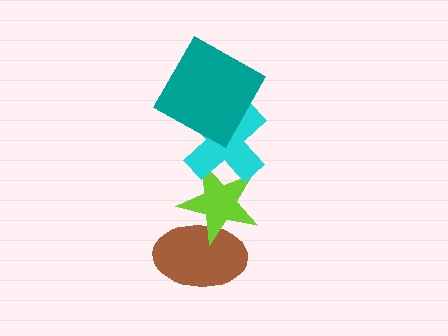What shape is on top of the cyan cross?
The teal square is on top of the cyan cross.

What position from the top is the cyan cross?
The cyan cross is 2nd from the top.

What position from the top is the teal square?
The teal square is 1st from the top.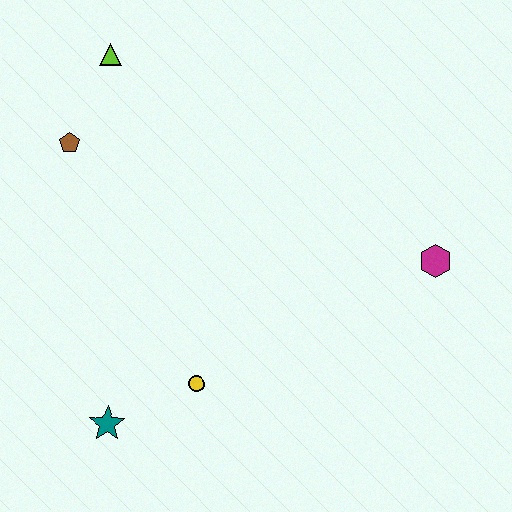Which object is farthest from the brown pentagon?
The magenta hexagon is farthest from the brown pentagon.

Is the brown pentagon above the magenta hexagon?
Yes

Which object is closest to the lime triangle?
The brown pentagon is closest to the lime triangle.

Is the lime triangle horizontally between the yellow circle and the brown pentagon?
Yes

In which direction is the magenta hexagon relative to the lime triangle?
The magenta hexagon is to the right of the lime triangle.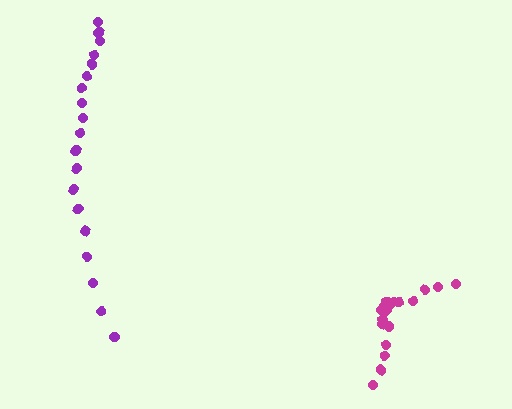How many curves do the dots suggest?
There are 2 distinct paths.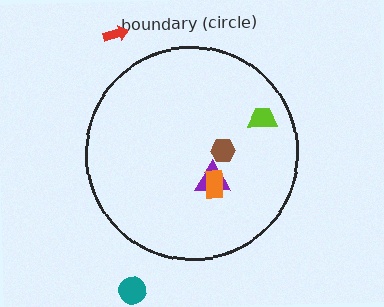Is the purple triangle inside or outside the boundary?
Inside.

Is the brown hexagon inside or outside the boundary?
Inside.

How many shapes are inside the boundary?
4 inside, 2 outside.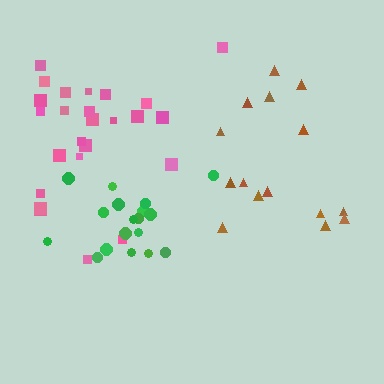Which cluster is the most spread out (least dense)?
Brown.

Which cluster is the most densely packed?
Green.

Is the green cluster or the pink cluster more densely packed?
Green.